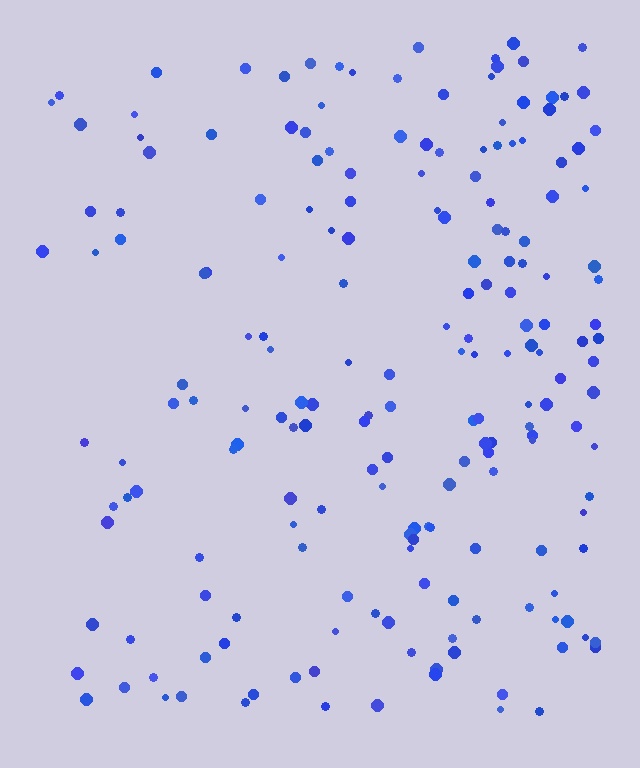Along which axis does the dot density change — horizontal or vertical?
Horizontal.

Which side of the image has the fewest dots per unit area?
The left.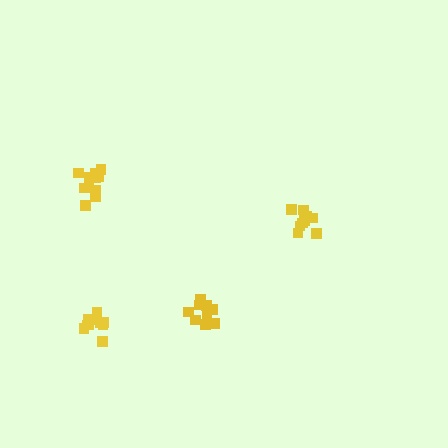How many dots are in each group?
Group 1: 10 dots, Group 2: 11 dots, Group 3: 11 dots, Group 4: 10 dots (42 total).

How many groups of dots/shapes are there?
There are 4 groups.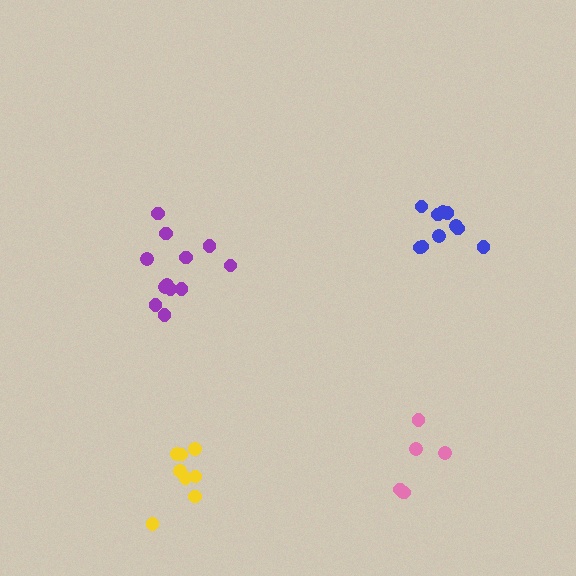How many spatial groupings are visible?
There are 4 spatial groupings.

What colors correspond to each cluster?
The clusters are colored: pink, yellow, purple, blue.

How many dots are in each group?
Group 1: 6 dots, Group 2: 8 dots, Group 3: 12 dots, Group 4: 10 dots (36 total).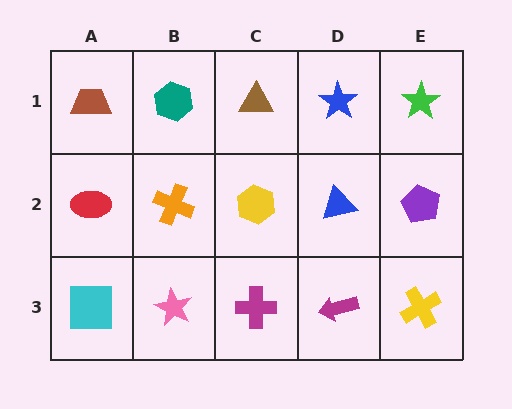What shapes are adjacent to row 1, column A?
A red ellipse (row 2, column A), a teal hexagon (row 1, column B).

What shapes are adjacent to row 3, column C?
A yellow hexagon (row 2, column C), a pink star (row 3, column B), a magenta arrow (row 3, column D).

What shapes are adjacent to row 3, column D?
A blue triangle (row 2, column D), a magenta cross (row 3, column C), a yellow cross (row 3, column E).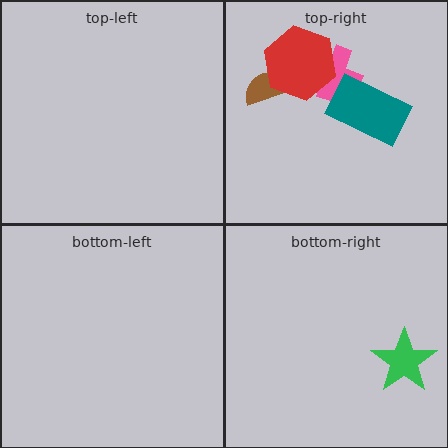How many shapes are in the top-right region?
4.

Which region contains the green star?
The bottom-right region.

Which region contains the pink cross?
The top-right region.